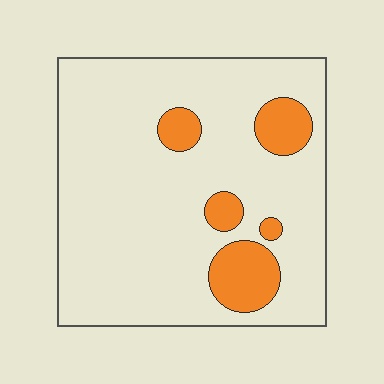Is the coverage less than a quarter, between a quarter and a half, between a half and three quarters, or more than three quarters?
Less than a quarter.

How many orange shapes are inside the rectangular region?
5.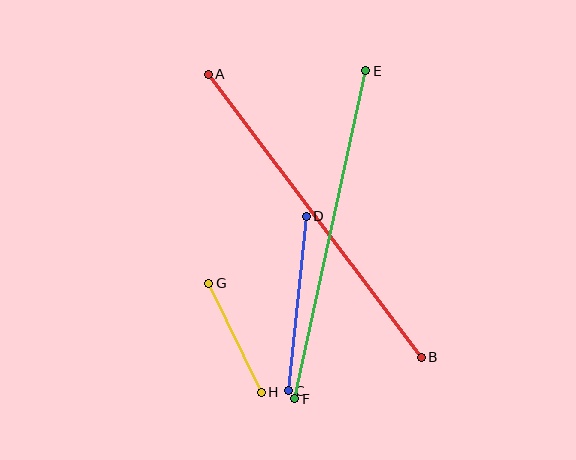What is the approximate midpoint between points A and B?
The midpoint is at approximately (315, 216) pixels.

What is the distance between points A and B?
The distance is approximately 354 pixels.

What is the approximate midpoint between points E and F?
The midpoint is at approximately (330, 235) pixels.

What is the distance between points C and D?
The distance is approximately 175 pixels.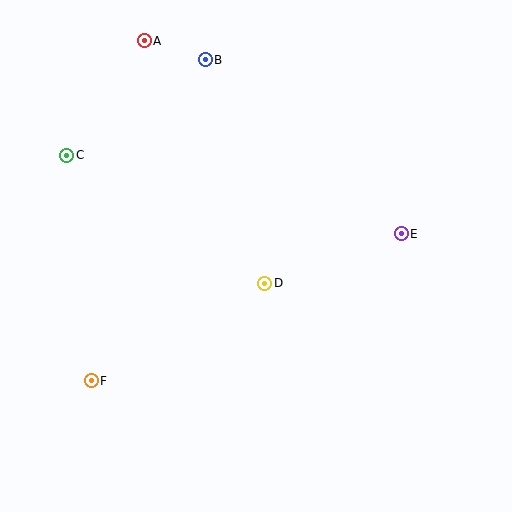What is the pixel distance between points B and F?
The distance between B and F is 341 pixels.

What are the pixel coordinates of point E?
Point E is at (401, 234).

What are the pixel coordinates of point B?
Point B is at (205, 60).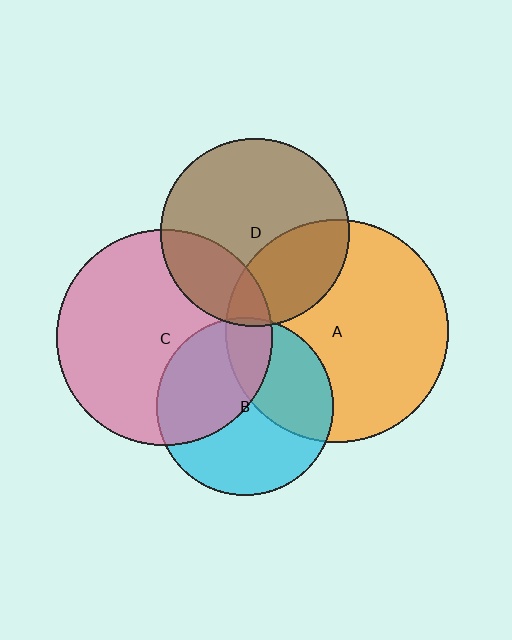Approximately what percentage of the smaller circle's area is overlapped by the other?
Approximately 5%.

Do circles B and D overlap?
Yes.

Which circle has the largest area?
Circle A (orange).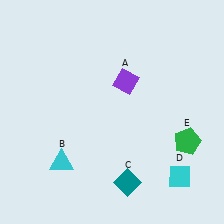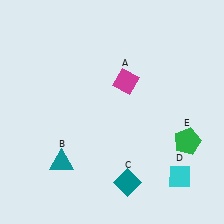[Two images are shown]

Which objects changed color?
A changed from purple to magenta. B changed from cyan to teal.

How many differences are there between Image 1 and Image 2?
There are 2 differences between the two images.